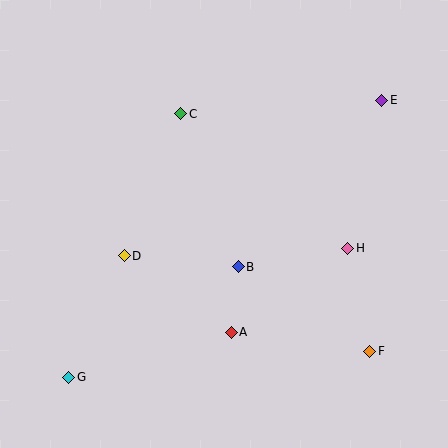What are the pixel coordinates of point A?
Point A is at (231, 332).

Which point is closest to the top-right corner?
Point E is closest to the top-right corner.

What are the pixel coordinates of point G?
Point G is at (69, 377).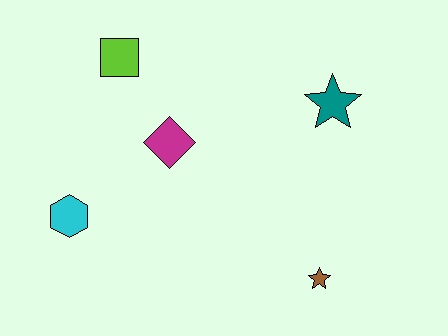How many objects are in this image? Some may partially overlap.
There are 5 objects.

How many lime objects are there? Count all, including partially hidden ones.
There is 1 lime object.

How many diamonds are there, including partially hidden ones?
There is 1 diamond.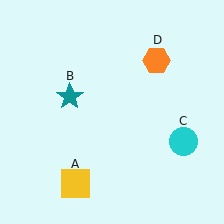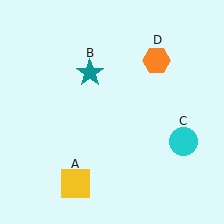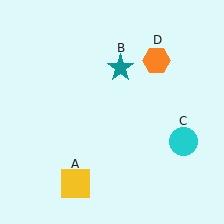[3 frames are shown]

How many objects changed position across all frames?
1 object changed position: teal star (object B).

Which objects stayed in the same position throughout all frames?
Yellow square (object A) and cyan circle (object C) and orange hexagon (object D) remained stationary.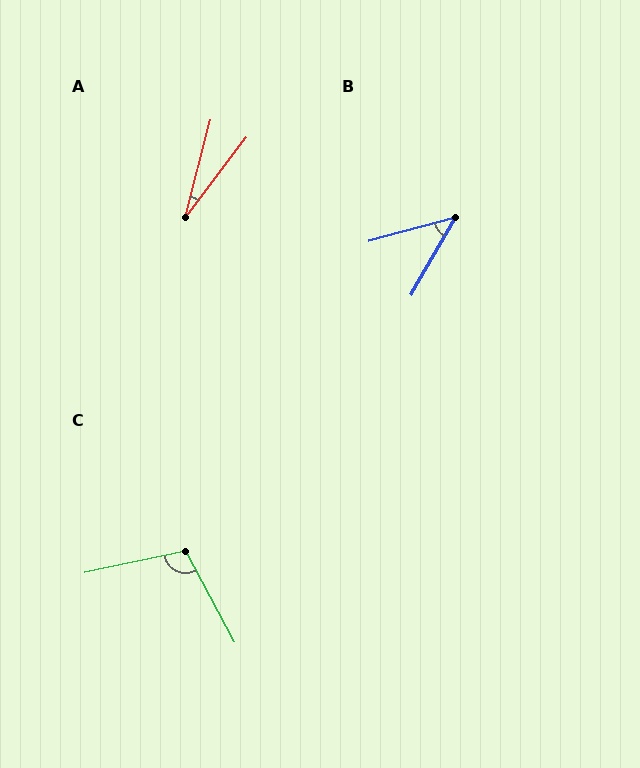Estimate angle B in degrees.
Approximately 45 degrees.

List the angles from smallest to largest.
A (22°), B (45°), C (106°).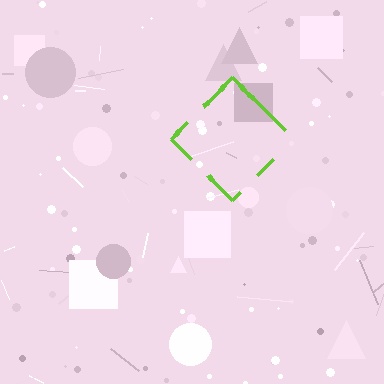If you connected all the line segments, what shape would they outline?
They would outline a diamond.